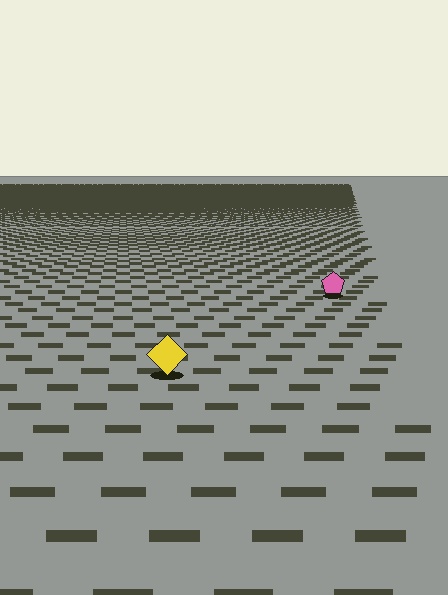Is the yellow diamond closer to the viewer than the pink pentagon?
Yes. The yellow diamond is closer — you can tell from the texture gradient: the ground texture is coarser near it.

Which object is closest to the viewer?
The yellow diamond is closest. The texture marks near it are larger and more spread out.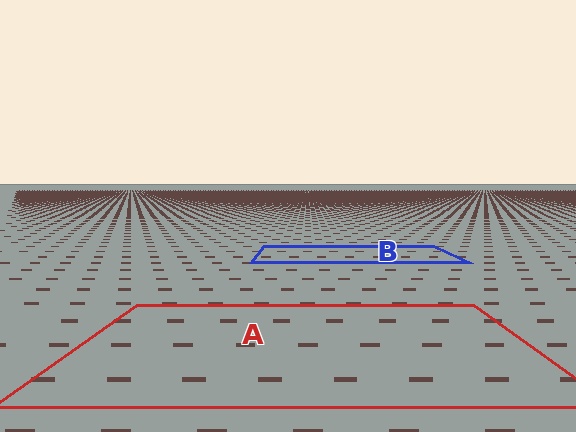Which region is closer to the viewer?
Region A is closer. The texture elements there are larger and more spread out.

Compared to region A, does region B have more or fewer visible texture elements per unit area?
Region B has more texture elements per unit area — they are packed more densely because it is farther away.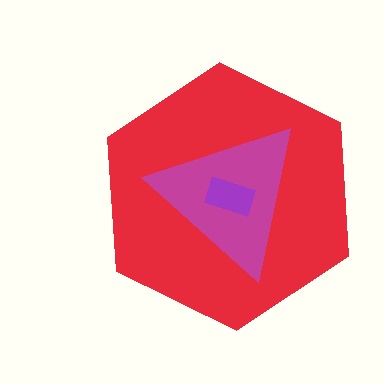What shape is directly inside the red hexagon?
The magenta triangle.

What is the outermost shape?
The red hexagon.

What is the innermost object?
The purple rectangle.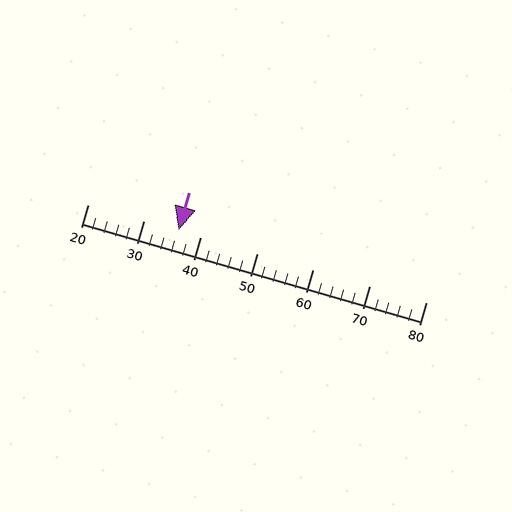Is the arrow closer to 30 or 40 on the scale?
The arrow is closer to 40.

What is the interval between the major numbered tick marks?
The major tick marks are spaced 10 units apart.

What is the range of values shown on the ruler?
The ruler shows values from 20 to 80.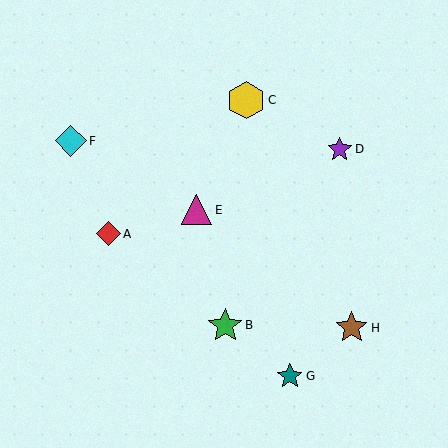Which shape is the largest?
The yellow hexagon (labeled C) is the largest.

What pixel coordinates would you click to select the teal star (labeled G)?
Click at (290, 376) to select the teal star G.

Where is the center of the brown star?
The center of the brown star is at (352, 328).